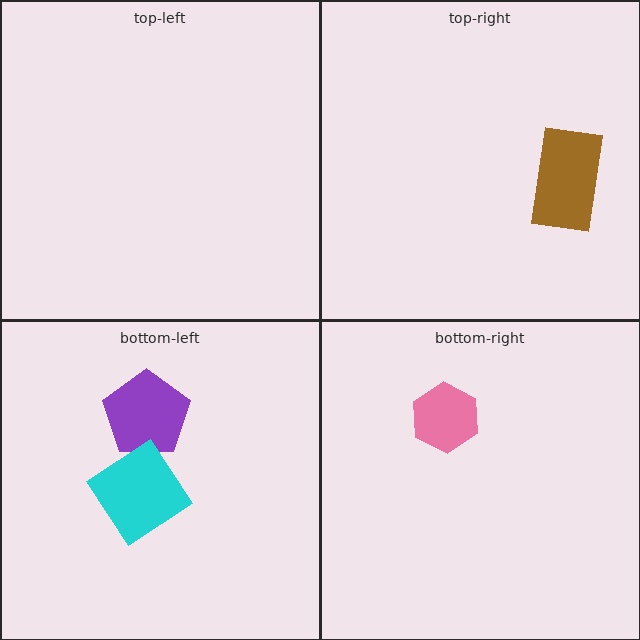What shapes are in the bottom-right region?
The pink hexagon.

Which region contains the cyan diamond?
The bottom-left region.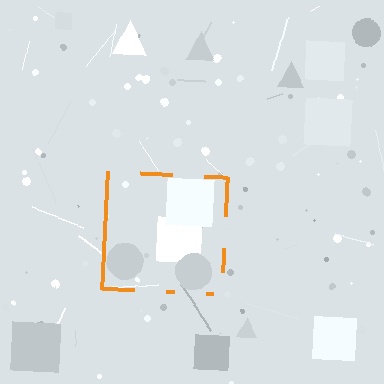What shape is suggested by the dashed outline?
The dashed outline suggests a square.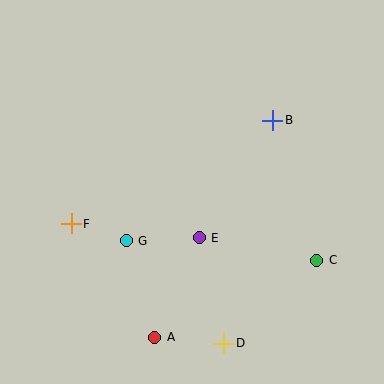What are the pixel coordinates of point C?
Point C is at (317, 260).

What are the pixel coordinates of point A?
Point A is at (155, 337).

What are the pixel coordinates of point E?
Point E is at (199, 238).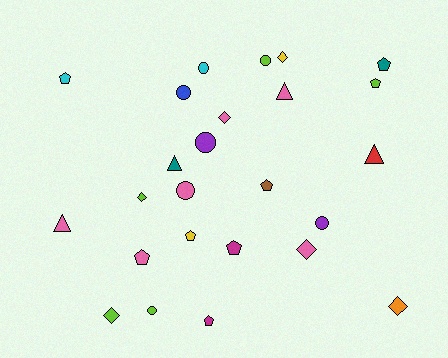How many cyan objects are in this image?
There are 2 cyan objects.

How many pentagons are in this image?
There are 8 pentagons.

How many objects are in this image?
There are 25 objects.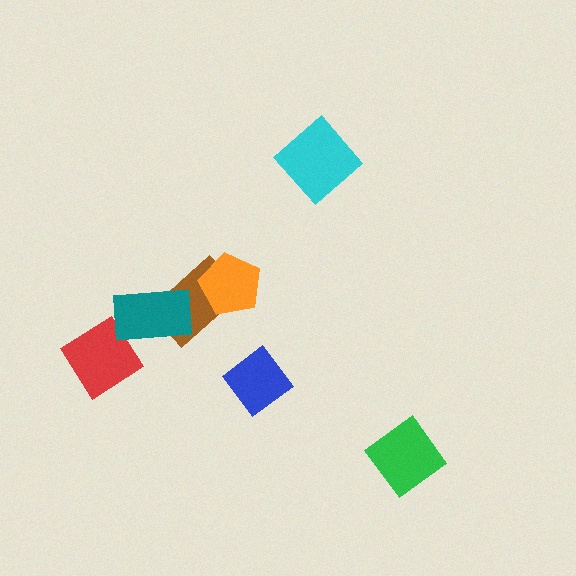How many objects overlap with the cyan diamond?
0 objects overlap with the cyan diamond.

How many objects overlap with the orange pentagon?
1 object overlaps with the orange pentagon.